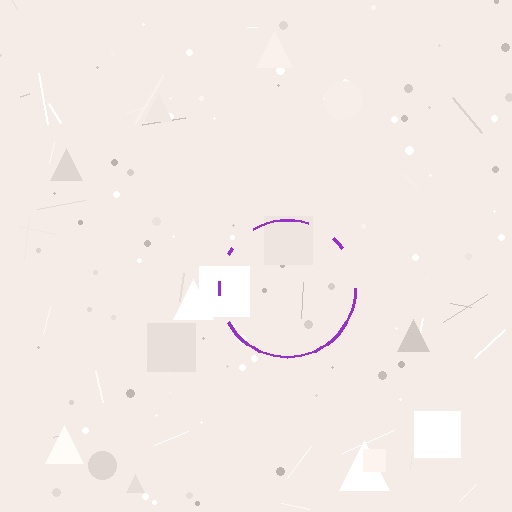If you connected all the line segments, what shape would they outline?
They would outline a circle.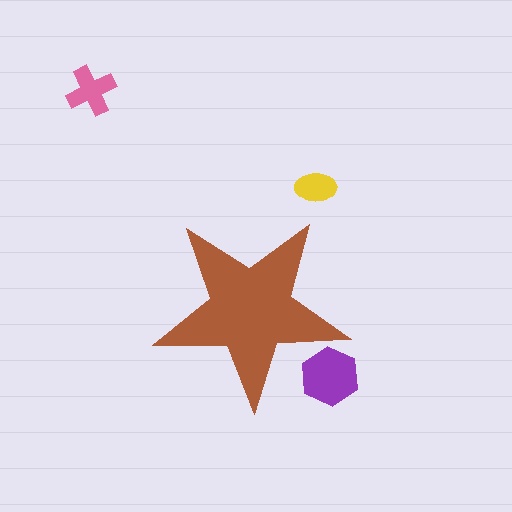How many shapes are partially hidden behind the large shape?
1 shape is partially hidden.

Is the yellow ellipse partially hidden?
No, the yellow ellipse is fully visible.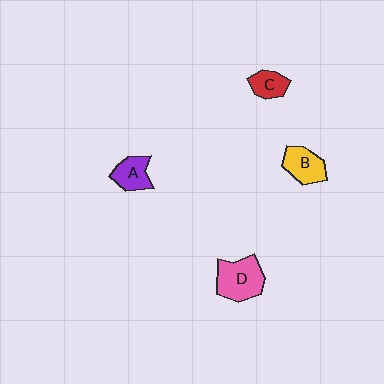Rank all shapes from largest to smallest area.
From largest to smallest: D (pink), B (yellow), A (purple), C (red).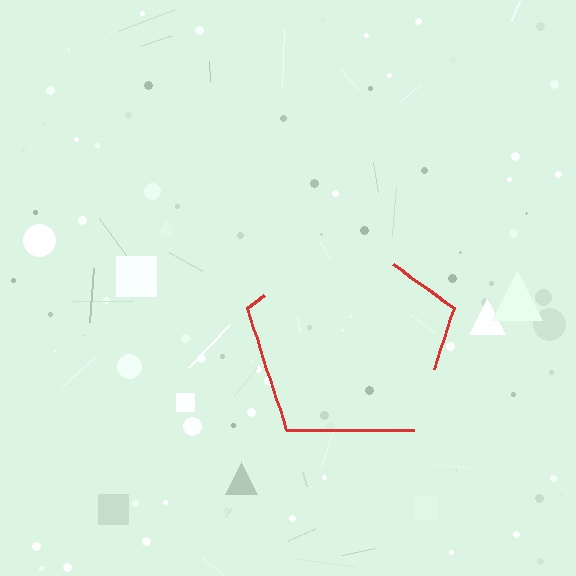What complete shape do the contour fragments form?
The contour fragments form a pentagon.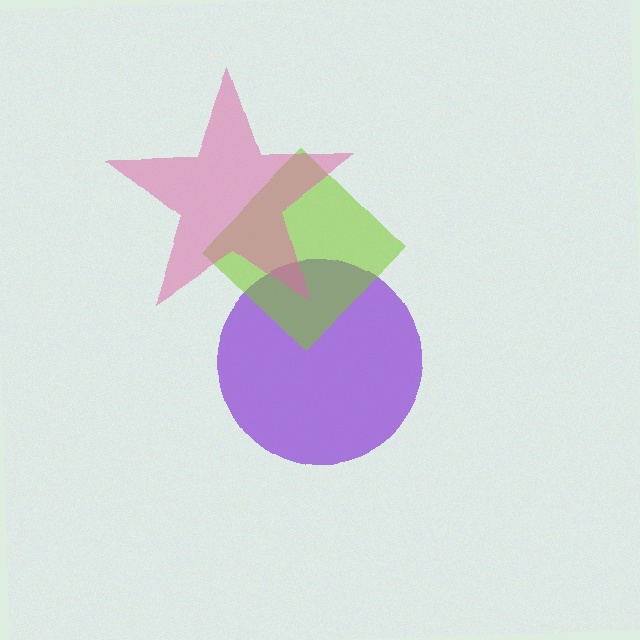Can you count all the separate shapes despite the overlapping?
Yes, there are 3 separate shapes.